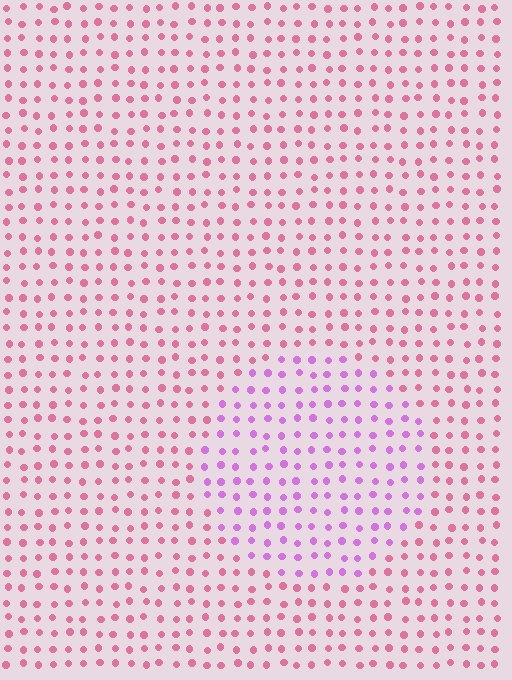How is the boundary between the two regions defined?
The boundary is defined purely by a slight shift in hue (about 42 degrees). Spacing, size, and orientation are identical on both sides.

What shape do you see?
I see a circle.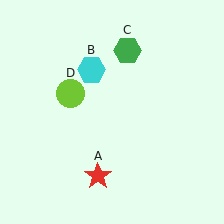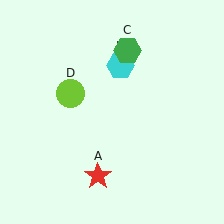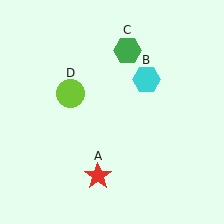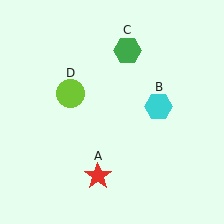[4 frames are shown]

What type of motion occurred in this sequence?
The cyan hexagon (object B) rotated clockwise around the center of the scene.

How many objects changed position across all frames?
1 object changed position: cyan hexagon (object B).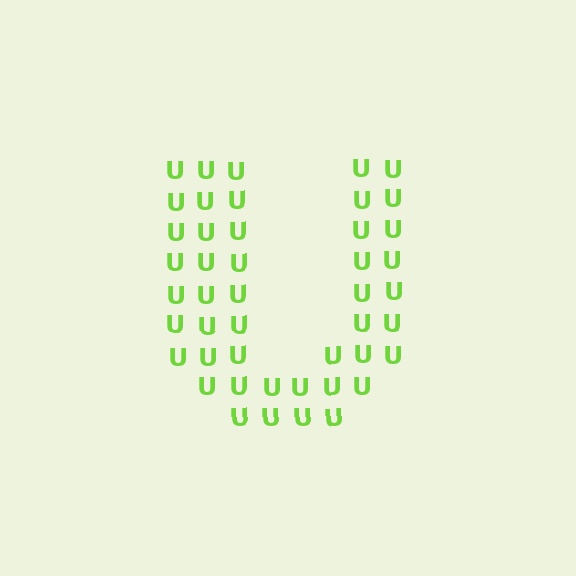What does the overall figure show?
The overall figure shows the letter U.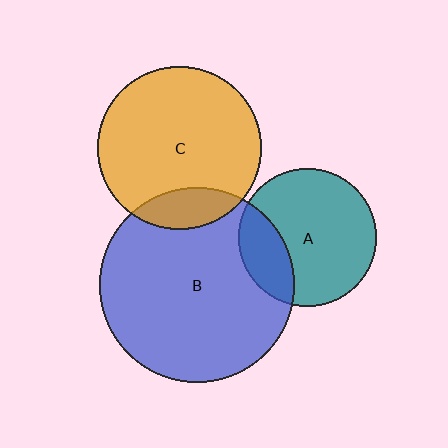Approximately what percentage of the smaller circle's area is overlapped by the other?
Approximately 25%.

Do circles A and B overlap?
Yes.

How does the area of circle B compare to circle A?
Approximately 2.0 times.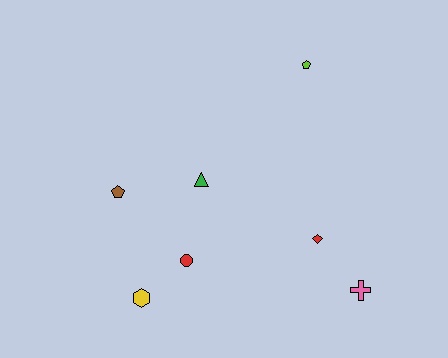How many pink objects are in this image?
There is 1 pink object.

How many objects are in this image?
There are 7 objects.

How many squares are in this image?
There are no squares.